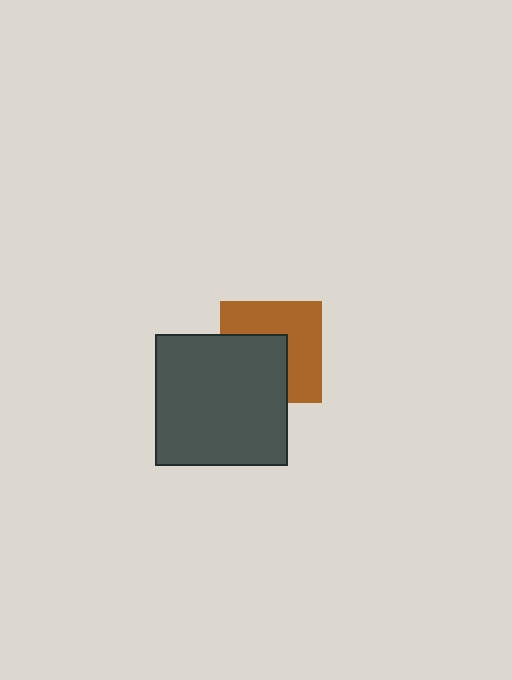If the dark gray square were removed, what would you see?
You would see the complete brown square.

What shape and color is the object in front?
The object in front is a dark gray square.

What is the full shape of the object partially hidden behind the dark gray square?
The partially hidden object is a brown square.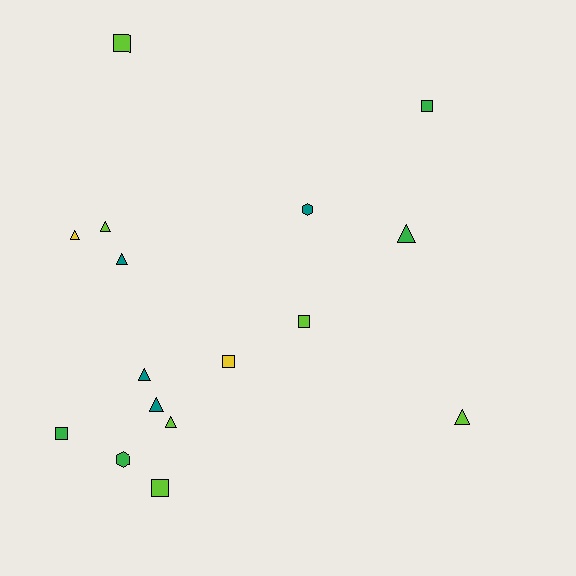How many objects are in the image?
There are 16 objects.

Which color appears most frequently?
Lime, with 6 objects.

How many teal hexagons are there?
There is 1 teal hexagon.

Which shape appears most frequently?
Triangle, with 8 objects.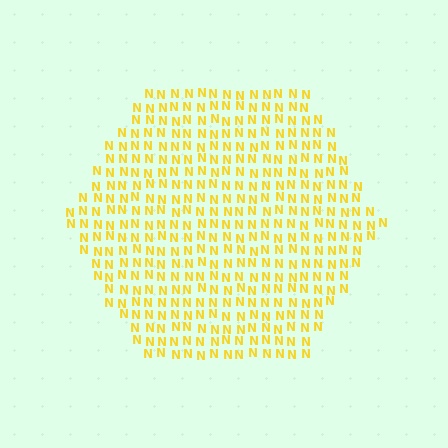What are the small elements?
The small elements are letter N's.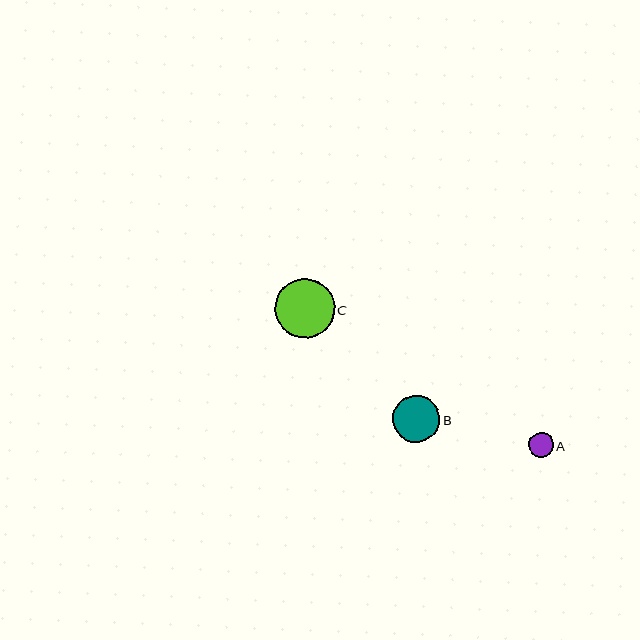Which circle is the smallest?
Circle A is the smallest with a size of approximately 25 pixels.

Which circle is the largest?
Circle C is the largest with a size of approximately 59 pixels.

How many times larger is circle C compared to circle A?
Circle C is approximately 2.4 times the size of circle A.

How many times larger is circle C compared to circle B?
Circle C is approximately 1.3 times the size of circle B.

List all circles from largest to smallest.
From largest to smallest: C, B, A.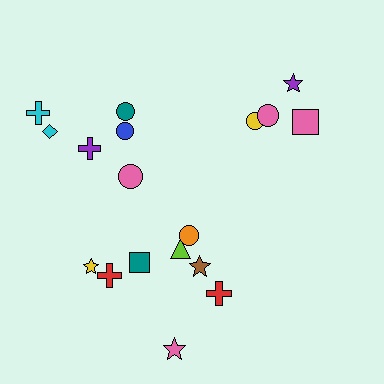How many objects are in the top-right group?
There are 4 objects.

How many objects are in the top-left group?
There are 6 objects.